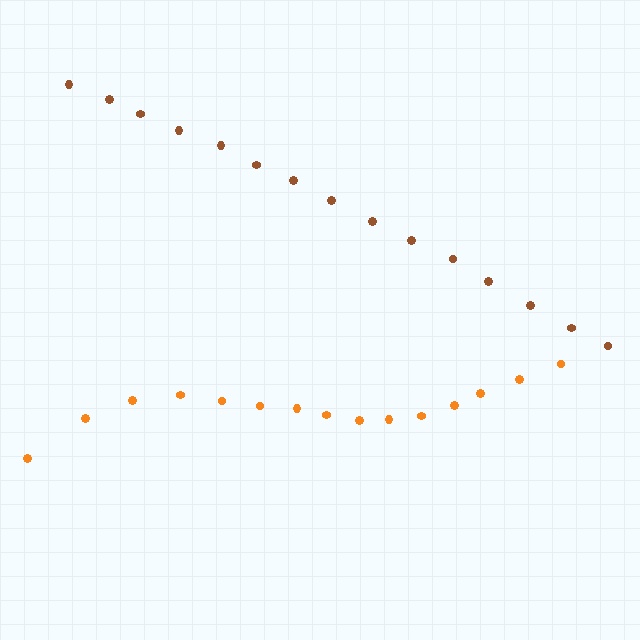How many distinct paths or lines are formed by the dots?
There are 2 distinct paths.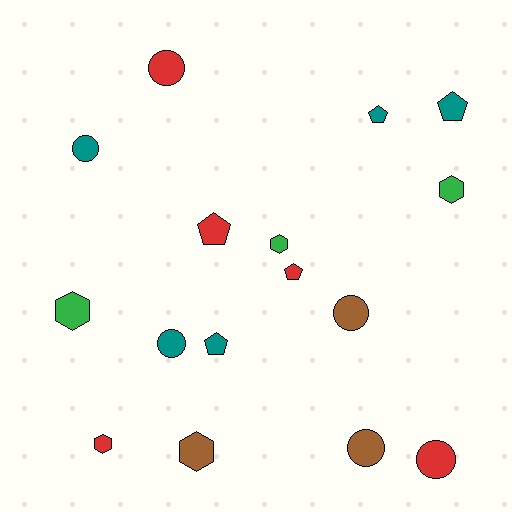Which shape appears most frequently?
Circle, with 6 objects.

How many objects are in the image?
There are 16 objects.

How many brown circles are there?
There are 2 brown circles.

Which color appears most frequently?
Red, with 5 objects.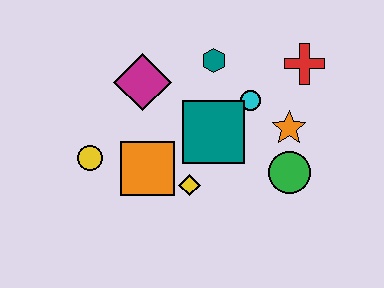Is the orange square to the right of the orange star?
No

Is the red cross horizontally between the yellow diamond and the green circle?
No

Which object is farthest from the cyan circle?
The yellow circle is farthest from the cyan circle.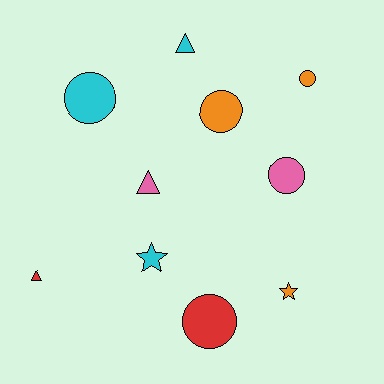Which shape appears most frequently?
Circle, with 5 objects.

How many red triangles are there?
There is 1 red triangle.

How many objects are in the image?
There are 10 objects.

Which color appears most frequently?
Cyan, with 3 objects.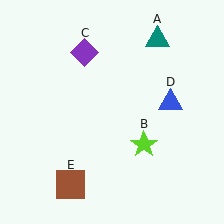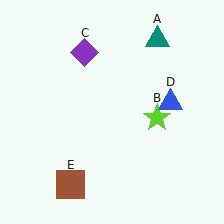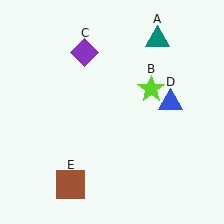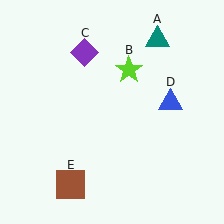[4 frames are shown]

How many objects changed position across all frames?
1 object changed position: lime star (object B).